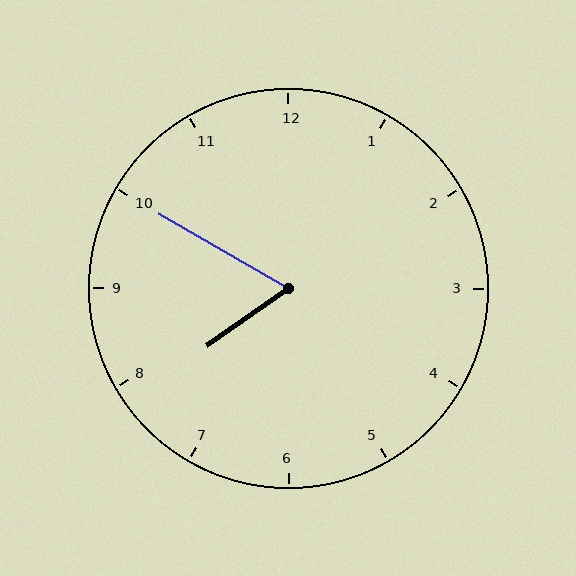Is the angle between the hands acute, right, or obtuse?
It is acute.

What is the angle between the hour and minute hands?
Approximately 65 degrees.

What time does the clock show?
7:50.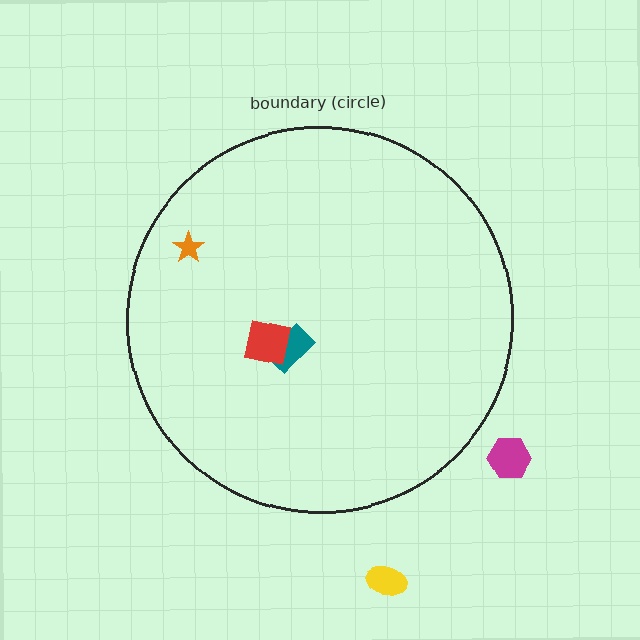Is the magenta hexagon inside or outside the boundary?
Outside.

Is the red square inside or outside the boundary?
Inside.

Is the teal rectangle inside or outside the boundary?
Inside.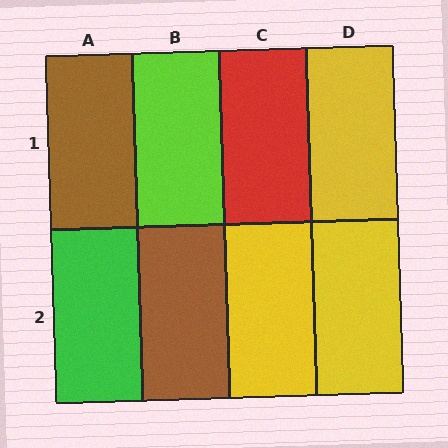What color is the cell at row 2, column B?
Brown.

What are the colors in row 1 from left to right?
Brown, lime, red, yellow.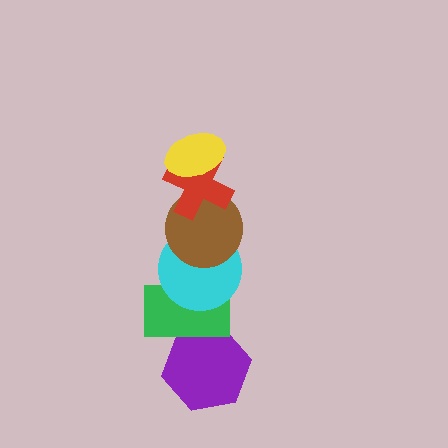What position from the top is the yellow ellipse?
The yellow ellipse is 1st from the top.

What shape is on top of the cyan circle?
The brown circle is on top of the cyan circle.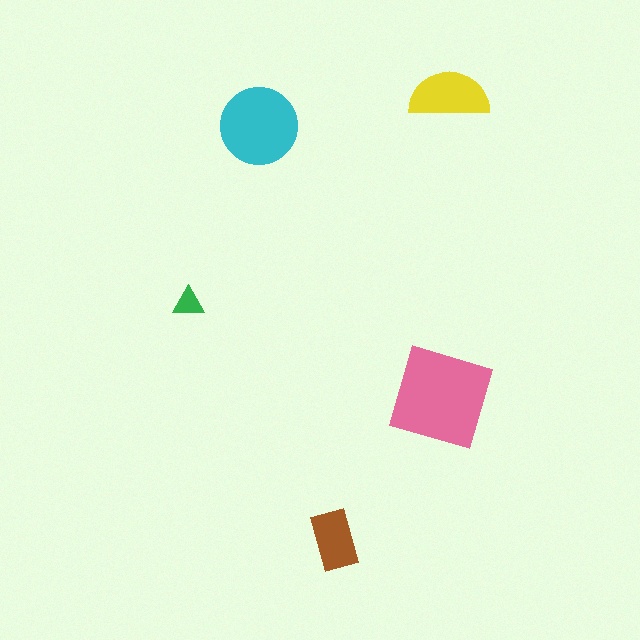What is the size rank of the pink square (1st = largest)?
1st.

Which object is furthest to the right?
The yellow semicircle is rightmost.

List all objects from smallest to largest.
The green triangle, the brown rectangle, the yellow semicircle, the cyan circle, the pink square.